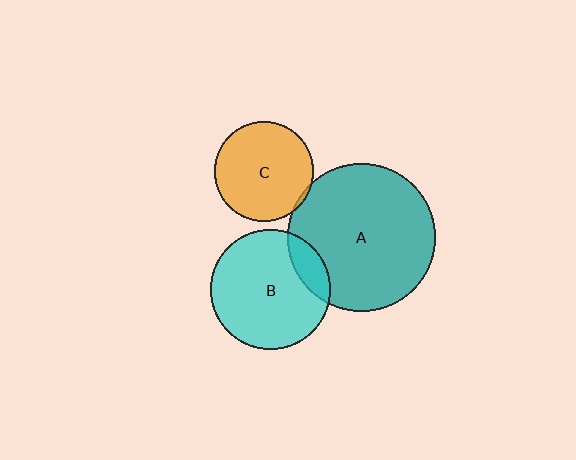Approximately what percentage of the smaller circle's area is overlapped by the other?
Approximately 15%.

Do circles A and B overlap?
Yes.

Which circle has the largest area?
Circle A (teal).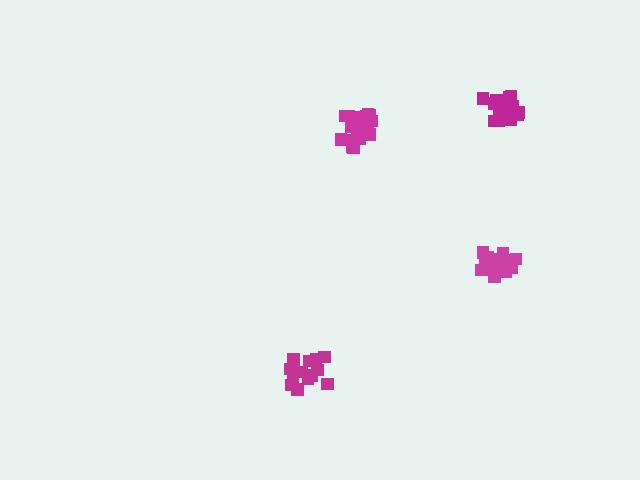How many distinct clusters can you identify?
There are 4 distinct clusters.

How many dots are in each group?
Group 1: 15 dots, Group 2: 18 dots, Group 3: 21 dots, Group 4: 16 dots (70 total).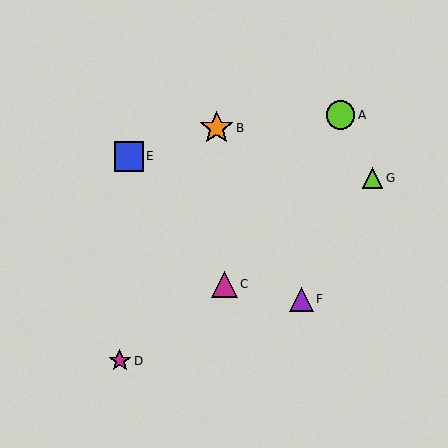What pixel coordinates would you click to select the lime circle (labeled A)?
Click at (341, 115) to select the lime circle A.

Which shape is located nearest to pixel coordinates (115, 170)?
The blue square (labeled E) at (129, 156) is nearest to that location.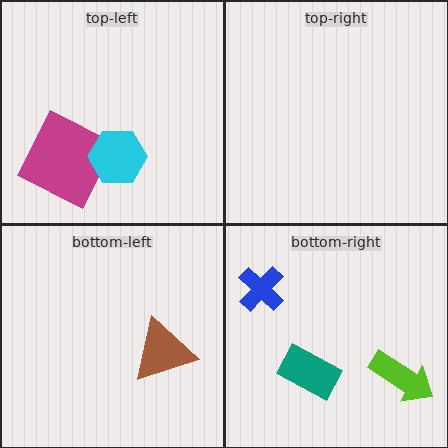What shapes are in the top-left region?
The magenta square, the cyan hexagon.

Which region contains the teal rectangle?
The bottom-right region.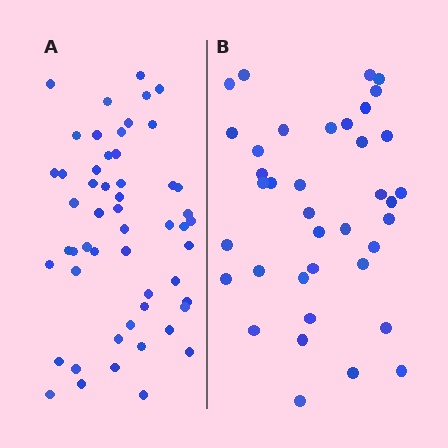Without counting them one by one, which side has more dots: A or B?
Region A (the left region) has more dots.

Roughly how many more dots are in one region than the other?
Region A has approximately 15 more dots than region B.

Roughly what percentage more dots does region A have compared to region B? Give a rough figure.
About 40% more.